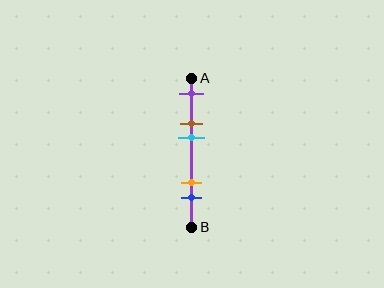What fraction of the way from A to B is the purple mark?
The purple mark is approximately 10% (0.1) of the way from A to B.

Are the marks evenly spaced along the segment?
No, the marks are not evenly spaced.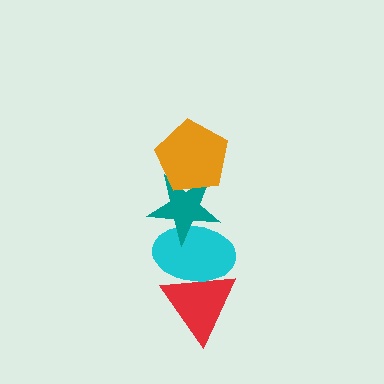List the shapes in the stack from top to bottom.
From top to bottom: the orange pentagon, the teal star, the cyan ellipse, the red triangle.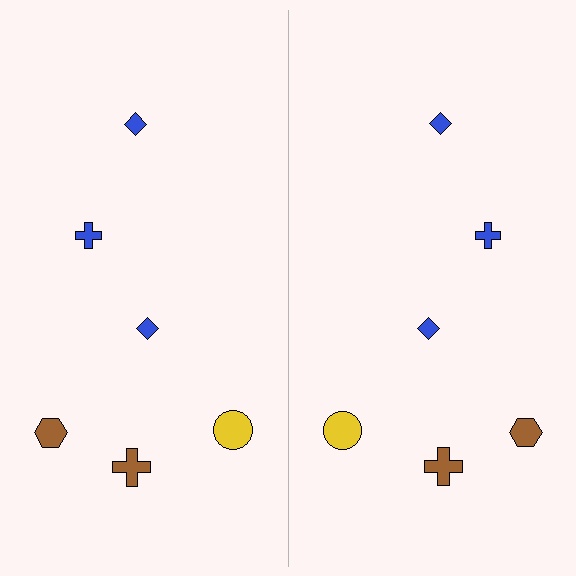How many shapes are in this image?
There are 12 shapes in this image.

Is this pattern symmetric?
Yes, this pattern has bilateral (reflection) symmetry.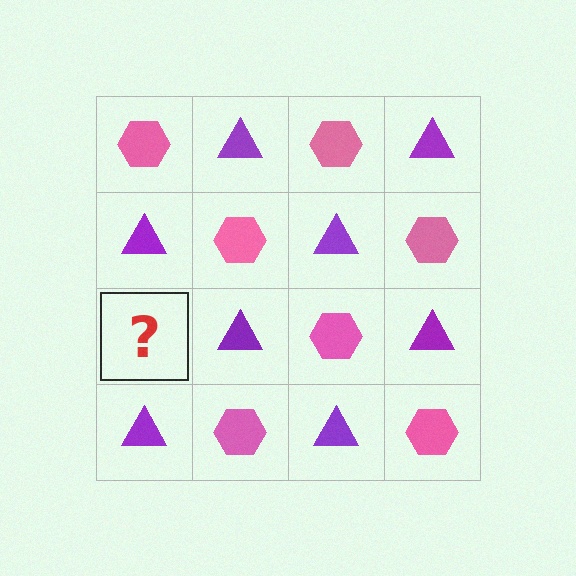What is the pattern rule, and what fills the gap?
The rule is that it alternates pink hexagon and purple triangle in a checkerboard pattern. The gap should be filled with a pink hexagon.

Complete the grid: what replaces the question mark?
The question mark should be replaced with a pink hexagon.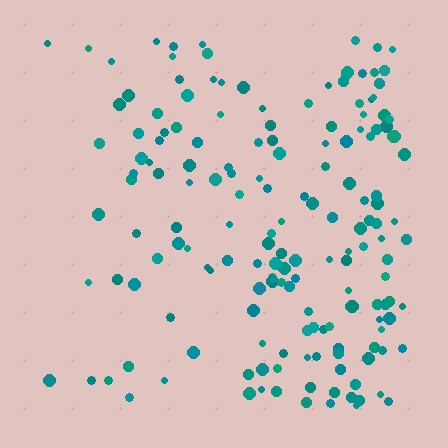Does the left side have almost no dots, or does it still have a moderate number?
Still a moderate number, just noticeably fewer than the right.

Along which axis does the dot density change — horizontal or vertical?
Horizontal.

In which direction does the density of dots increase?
From left to right, with the right side densest.